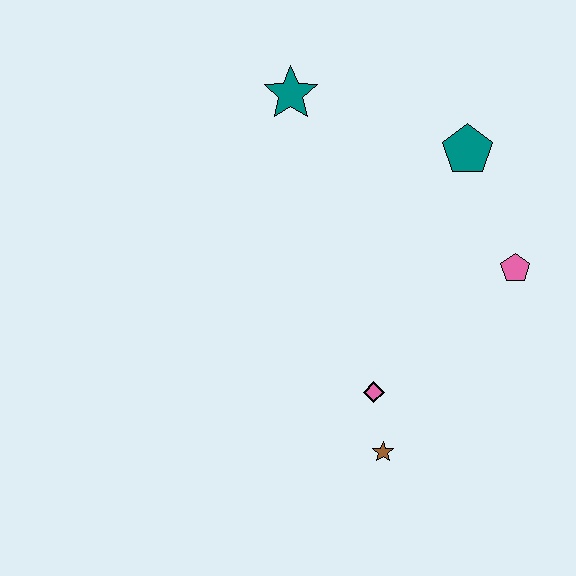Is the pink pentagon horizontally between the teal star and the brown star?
No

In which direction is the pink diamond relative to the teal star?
The pink diamond is below the teal star.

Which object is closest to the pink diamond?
The brown star is closest to the pink diamond.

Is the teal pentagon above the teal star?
No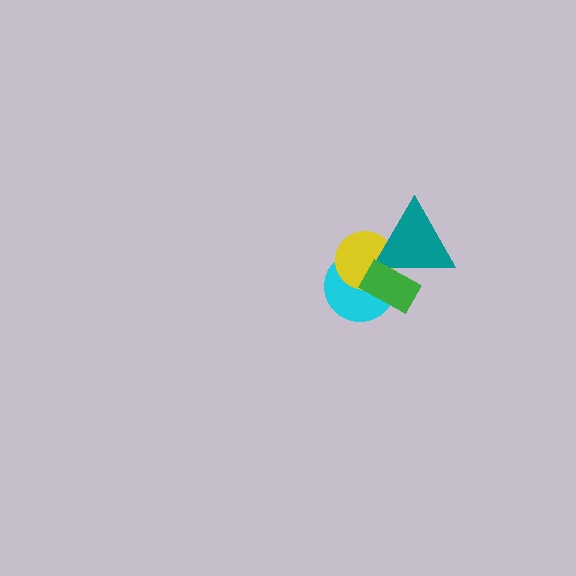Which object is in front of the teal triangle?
The green rectangle is in front of the teal triangle.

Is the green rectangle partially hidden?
No, no other shape covers it.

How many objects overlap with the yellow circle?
3 objects overlap with the yellow circle.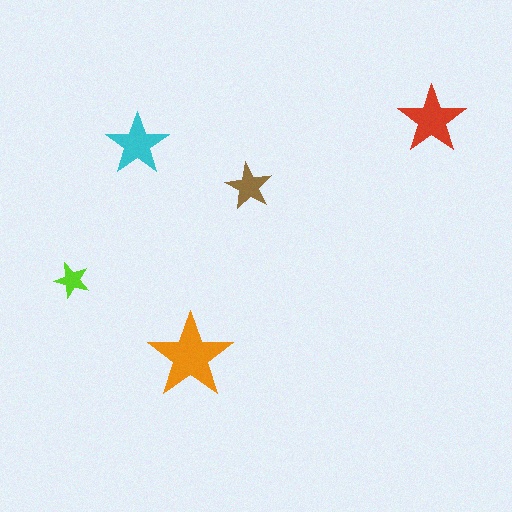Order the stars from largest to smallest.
the orange one, the red one, the cyan one, the brown one, the lime one.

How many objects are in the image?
There are 5 objects in the image.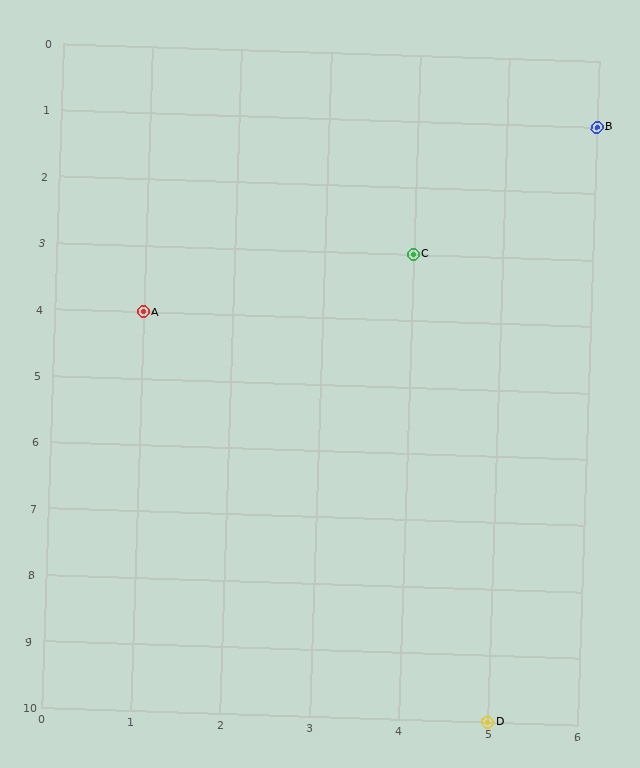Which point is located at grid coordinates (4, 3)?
Point C is at (4, 3).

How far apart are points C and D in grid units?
Points C and D are 1 column and 7 rows apart (about 7.1 grid units diagonally).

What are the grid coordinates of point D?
Point D is at grid coordinates (5, 10).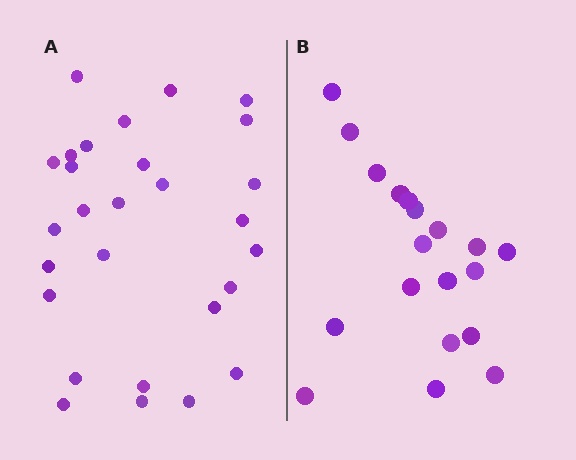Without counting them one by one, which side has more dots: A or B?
Region A (the left region) has more dots.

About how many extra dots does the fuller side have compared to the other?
Region A has roughly 8 or so more dots than region B.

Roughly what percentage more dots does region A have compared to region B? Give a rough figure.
About 45% more.